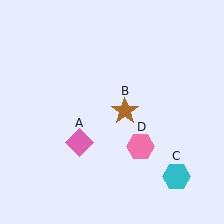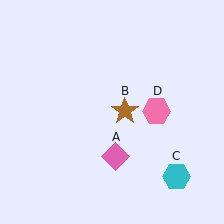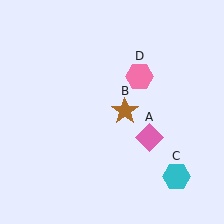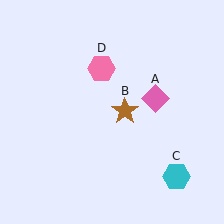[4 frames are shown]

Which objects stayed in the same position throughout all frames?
Brown star (object B) and cyan hexagon (object C) remained stationary.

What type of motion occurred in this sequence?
The pink diamond (object A), pink hexagon (object D) rotated counterclockwise around the center of the scene.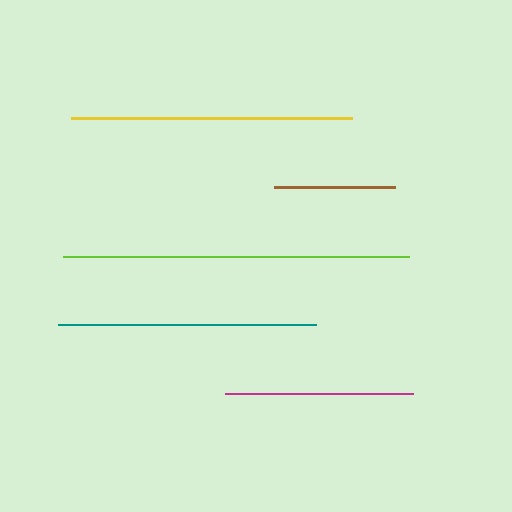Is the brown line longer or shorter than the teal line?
The teal line is longer than the brown line.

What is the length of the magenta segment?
The magenta segment is approximately 188 pixels long.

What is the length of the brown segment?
The brown segment is approximately 121 pixels long.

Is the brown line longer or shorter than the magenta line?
The magenta line is longer than the brown line.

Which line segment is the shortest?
The brown line is the shortest at approximately 121 pixels.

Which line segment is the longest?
The lime line is the longest at approximately 347 pixels.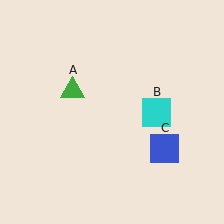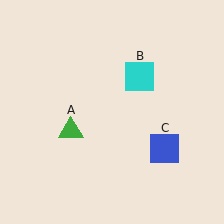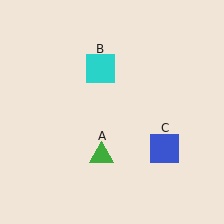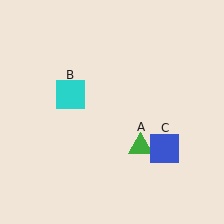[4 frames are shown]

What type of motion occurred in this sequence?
The green triangle (object A), cyan square (object B) rotated counterclockwise around the center of the scene.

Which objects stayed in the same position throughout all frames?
Blue square (object C) remained stationary.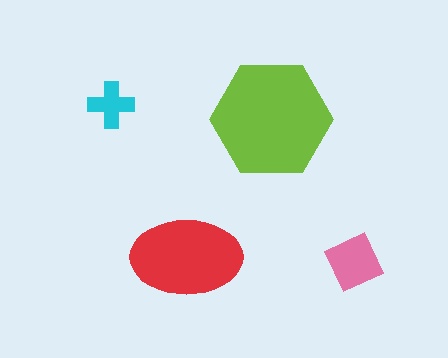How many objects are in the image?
There are 4 objects in the image.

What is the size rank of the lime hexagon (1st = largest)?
1st.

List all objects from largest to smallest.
The lime hexagon, the red ellipse, the pink diamond, the cyan cross.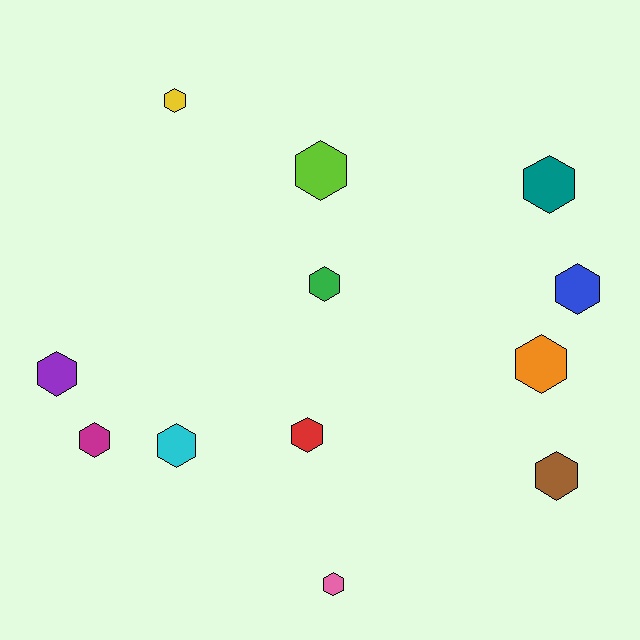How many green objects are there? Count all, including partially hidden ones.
There is 1 green object.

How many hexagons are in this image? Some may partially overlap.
There are 12 hexagons.